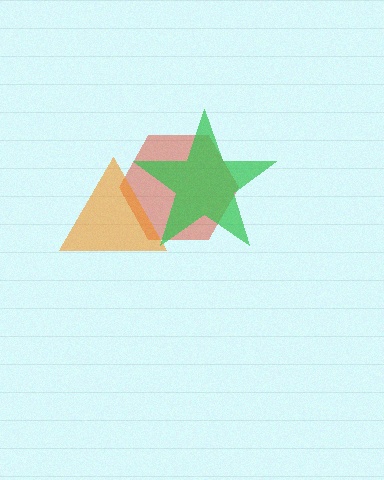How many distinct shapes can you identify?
There are 3 distinct shapes: a red hexagon, an orange triangle, a green star.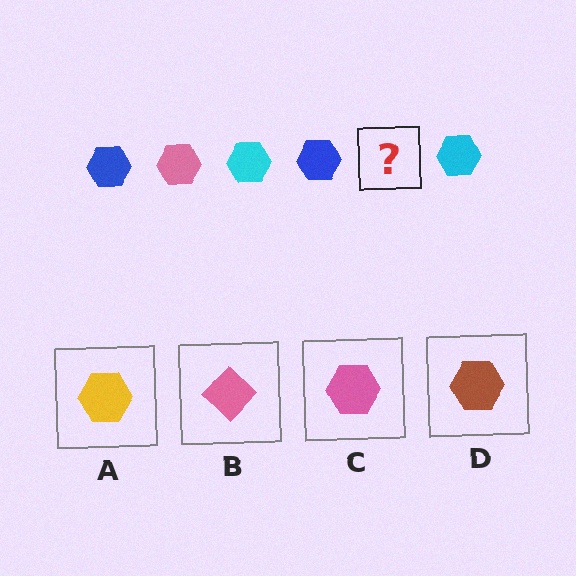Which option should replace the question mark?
Option C.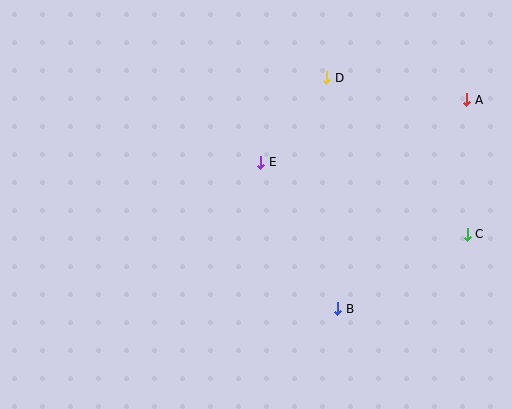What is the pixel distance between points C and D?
The distance between C and D is 210 pixels.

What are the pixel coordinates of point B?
Point B is at (338, 309).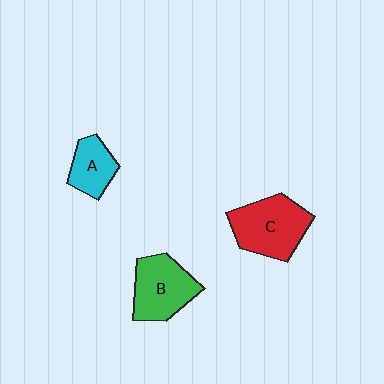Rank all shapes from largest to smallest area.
From largest to smallest: C (red), B (green), A (cyan).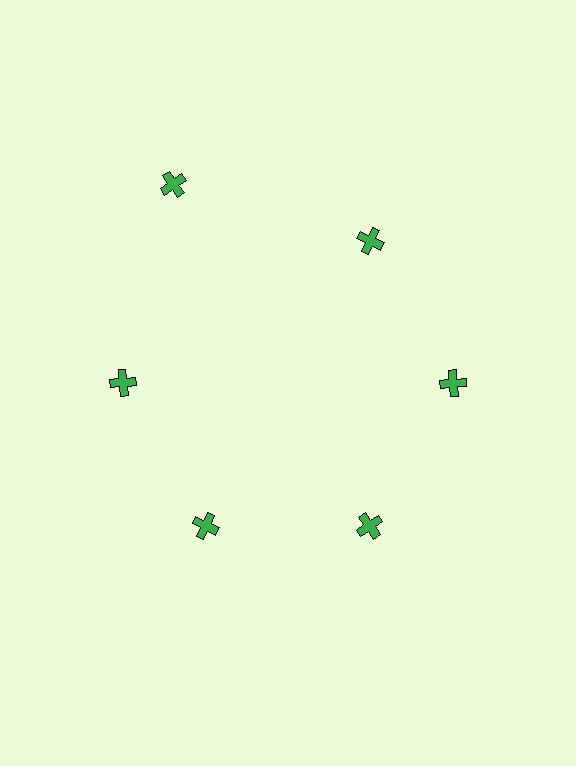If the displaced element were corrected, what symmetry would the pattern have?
It would have 6-fold rotational symmetry — the pattern would map onto itself every 60 degrees.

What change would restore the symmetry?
The symmetry would be restored by moving it inward, back onto the ring so that all 6 crosses sit at equal angles and equal distance from the center.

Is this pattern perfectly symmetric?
No. The 6 green crosses are arranged in a ring, but one element near the 11 o'clock position is pushed outward from the center, breaking the 6-fold rotational symmetry.